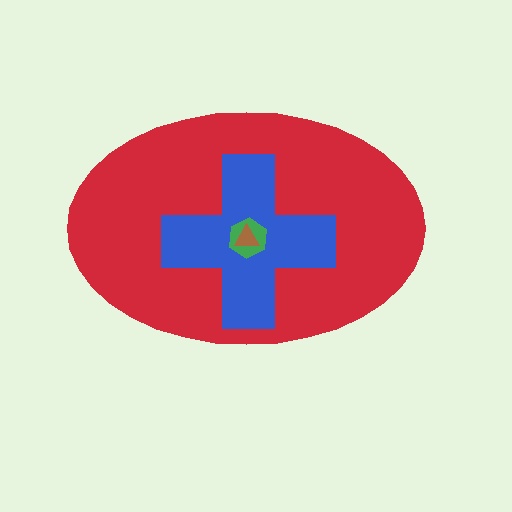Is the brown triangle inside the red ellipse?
Yes.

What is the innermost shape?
The brown triangle.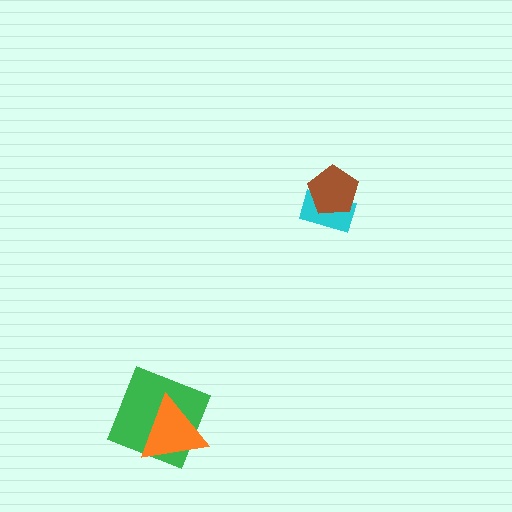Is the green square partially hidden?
Yes, it is partially covered by another shape.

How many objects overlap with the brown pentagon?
1 object overlaps with the brown pentagon.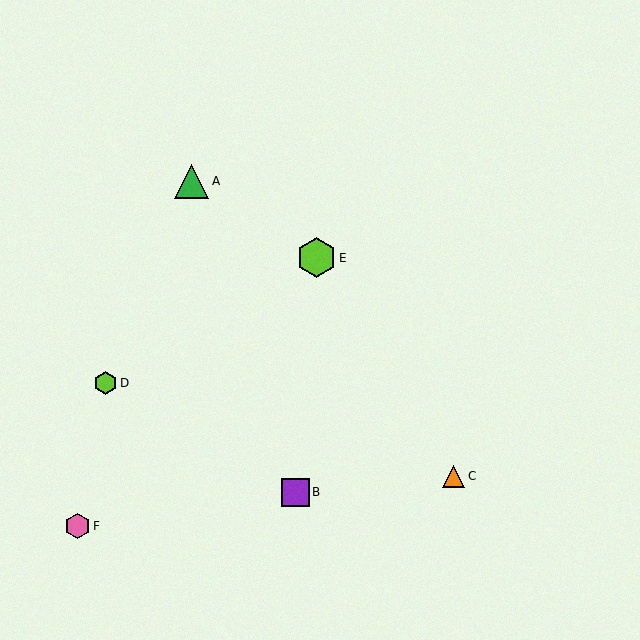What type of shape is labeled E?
Shape E is a lime hexagon.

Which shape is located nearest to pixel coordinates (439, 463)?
The orange triangle (labeled C) at (454, 476) is nearest to that location.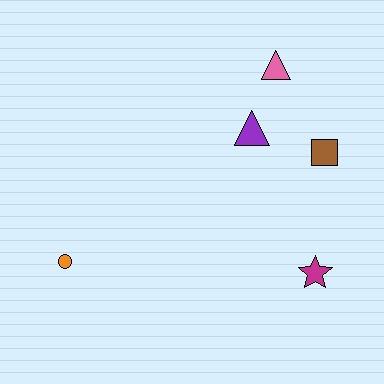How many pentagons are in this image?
There are no pentagons.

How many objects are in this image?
There are 5 objects.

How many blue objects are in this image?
There are no blue objects.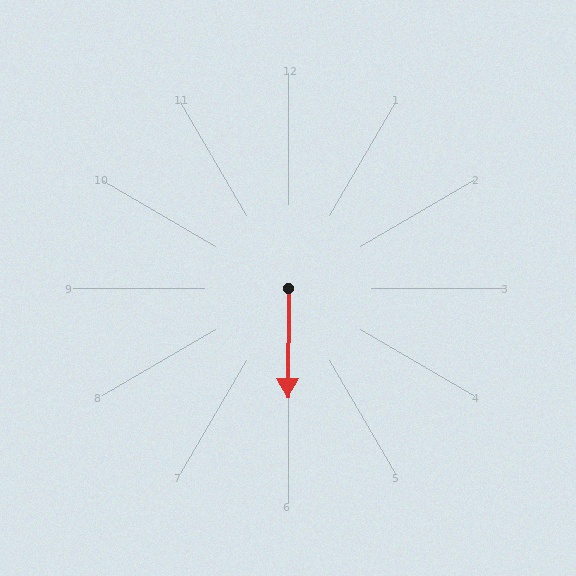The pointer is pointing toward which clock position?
Roughly 6 o'clock.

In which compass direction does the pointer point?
South.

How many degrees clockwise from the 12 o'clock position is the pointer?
Approximately 180 degrees.